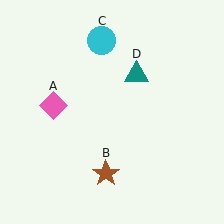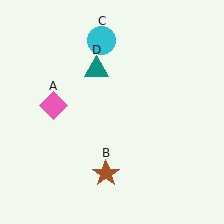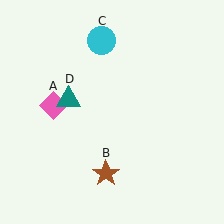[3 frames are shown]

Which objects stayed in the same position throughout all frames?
Pink diamond (object A) and brown star (object B) and cyan circle (object C) remained stationary.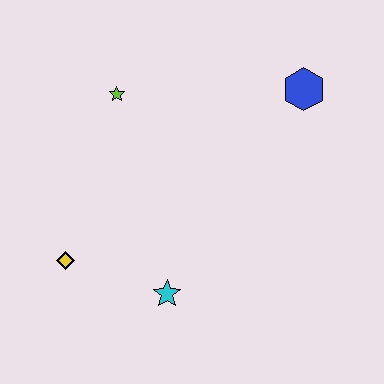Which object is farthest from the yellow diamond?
The blue hexagon is farthest from the yellow diamond.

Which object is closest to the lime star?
The yellow diamond is closest to the lime star.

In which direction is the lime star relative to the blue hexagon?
The lime star is to the left of the blue hexagon.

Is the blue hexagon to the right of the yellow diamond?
Yes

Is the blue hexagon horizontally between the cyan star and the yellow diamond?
No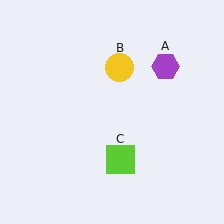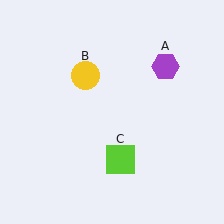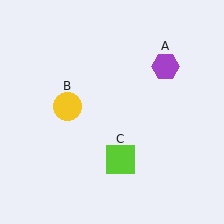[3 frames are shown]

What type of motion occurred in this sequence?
The yellow circle (object B) rotated counterclockwise around the center of the scene.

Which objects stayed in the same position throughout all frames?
Purple hexagon (object A) and lime square (object C) remained stationary.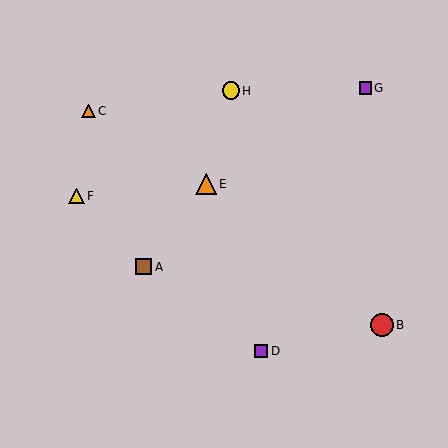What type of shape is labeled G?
Shape G is a purple square.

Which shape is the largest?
The red circle (labeled B) is the largest.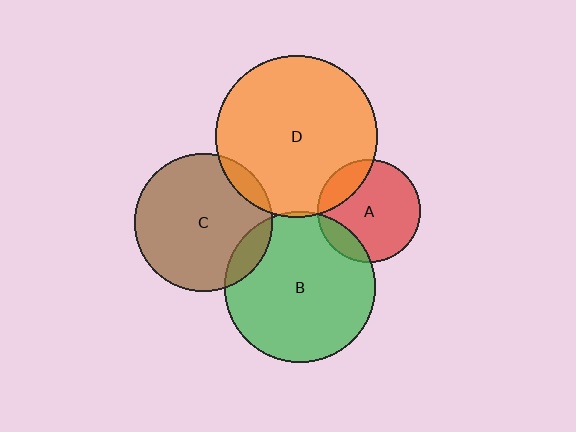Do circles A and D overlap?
Yes.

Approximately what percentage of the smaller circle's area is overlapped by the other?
Approximately 20%.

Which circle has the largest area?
Circle D (orange).